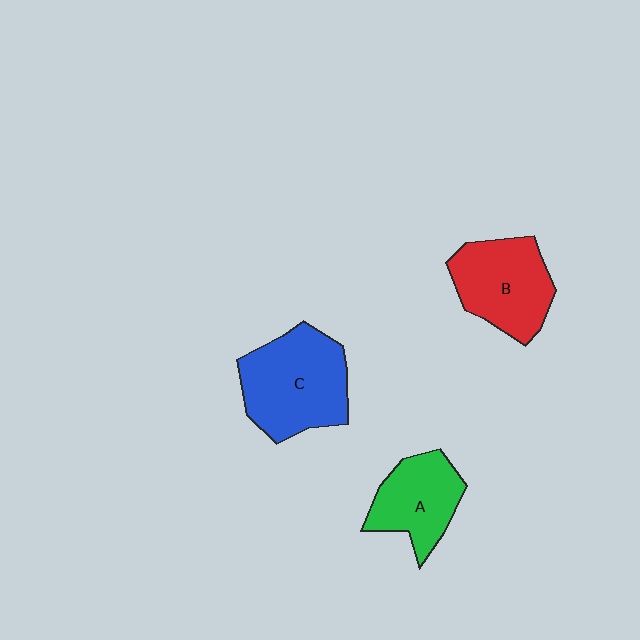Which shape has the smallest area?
Shape A (green).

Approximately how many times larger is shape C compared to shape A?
Approximately 1.5 times.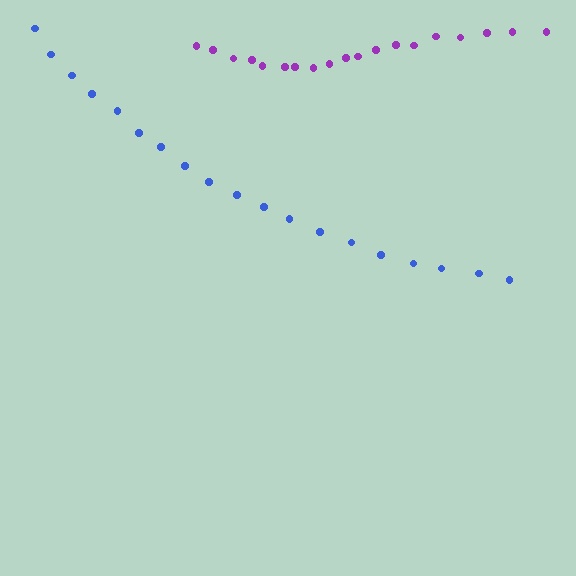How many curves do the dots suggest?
There are 2 distinct paths.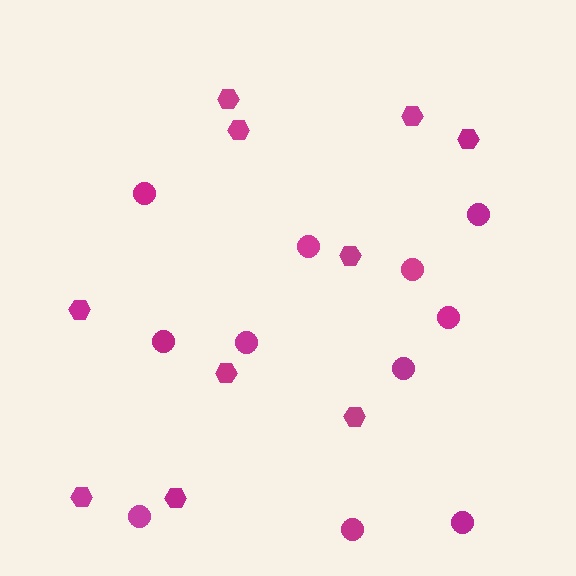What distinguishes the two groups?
There are 2 groups: one group of circles (11) and one group of hexagons (10).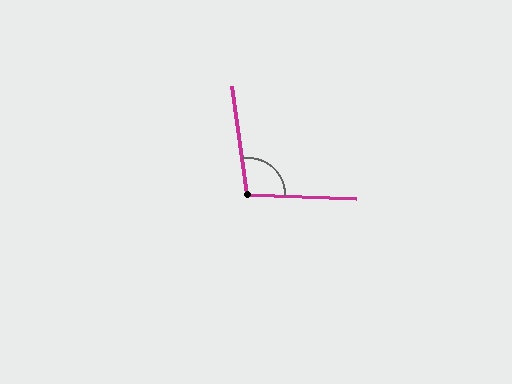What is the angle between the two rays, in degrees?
Approximately 101 degrees.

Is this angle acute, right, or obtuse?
It is obtuse.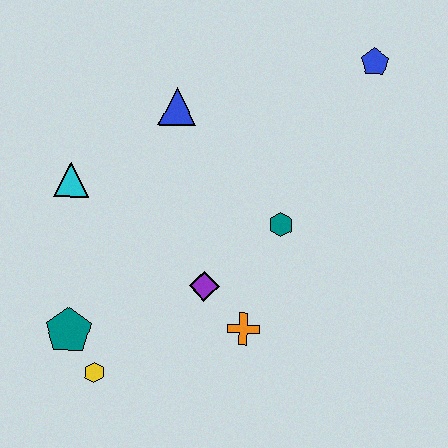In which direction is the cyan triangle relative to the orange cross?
The cyan triangle is to the left of the orange cross.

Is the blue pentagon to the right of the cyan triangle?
Yes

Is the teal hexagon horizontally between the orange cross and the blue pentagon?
Yes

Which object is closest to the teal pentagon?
The yellow hexagon is closest to the teal pentagon.